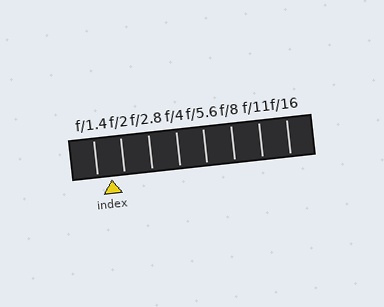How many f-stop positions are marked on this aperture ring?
There are 8 f-stop positions marked.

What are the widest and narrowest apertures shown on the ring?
The widest aperture shown is f/1.4 and the narrowest is f/16.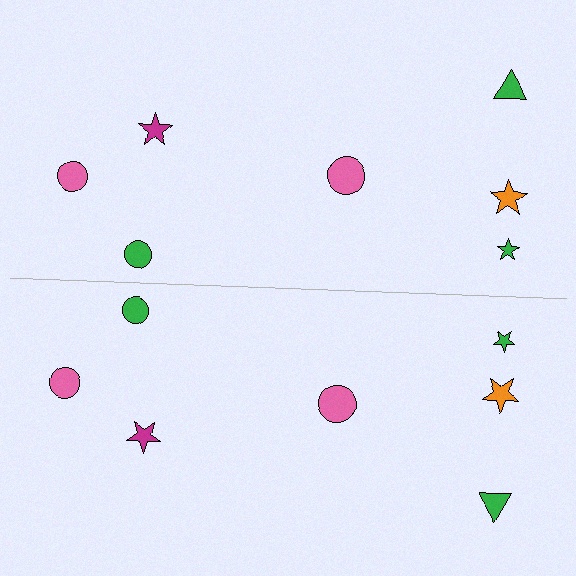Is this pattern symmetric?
Yes, this pattern has bilateral (reflection) symmetry.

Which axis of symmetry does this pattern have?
The pattern has a horizontal axis of symmetry running through the center of the image.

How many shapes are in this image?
There are 14 shapes in this image.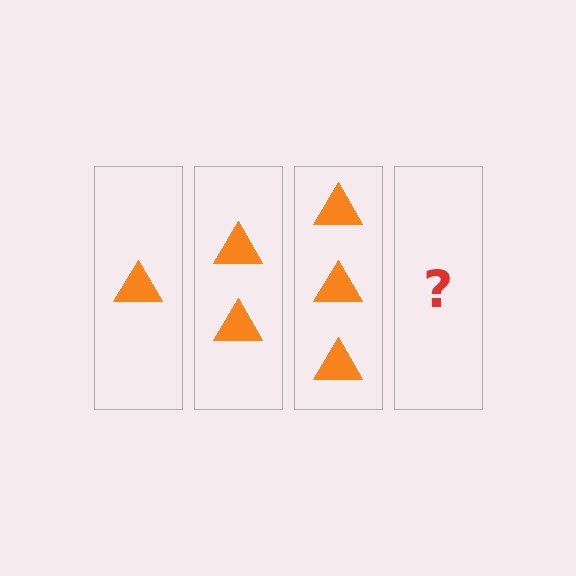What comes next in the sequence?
The next element should be 4 triangles.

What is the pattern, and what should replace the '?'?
The pattern is that each step adds one more triangle. The '?' should be 4 triangles.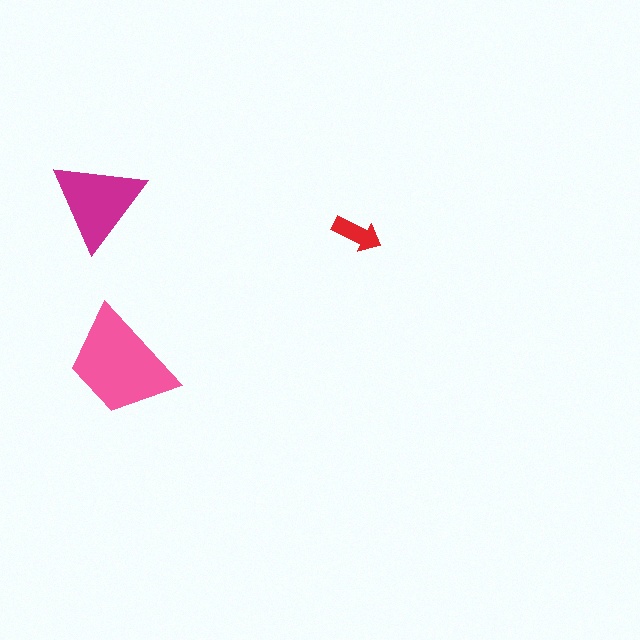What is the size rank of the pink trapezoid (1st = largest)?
1st.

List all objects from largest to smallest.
The pink trapezoid, the magenta triangle, the red arrow.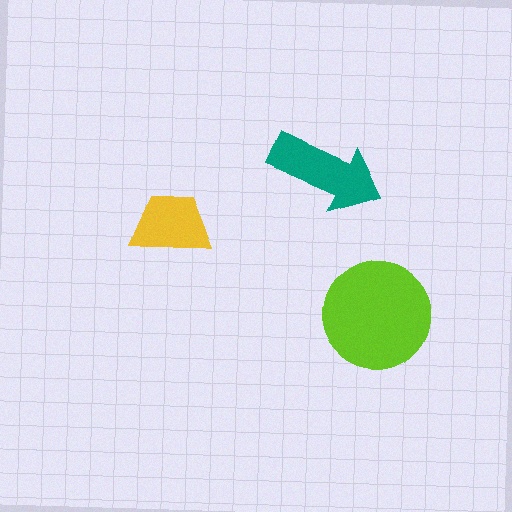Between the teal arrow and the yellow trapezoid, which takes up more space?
The teal arrow.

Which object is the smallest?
The yellow trapezoid.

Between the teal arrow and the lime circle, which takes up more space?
The lime circle.